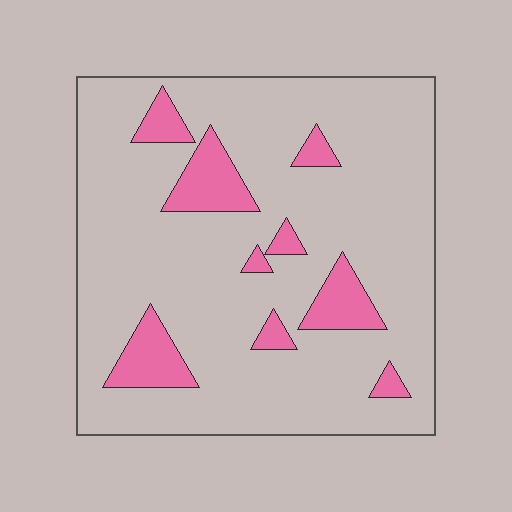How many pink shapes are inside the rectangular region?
9.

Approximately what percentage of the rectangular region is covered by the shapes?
Approximately 15%.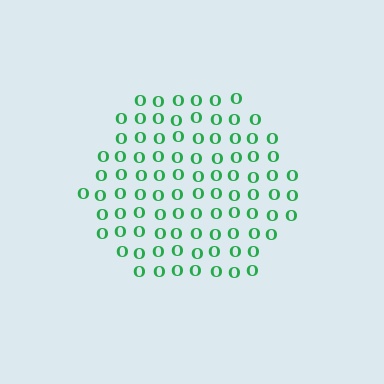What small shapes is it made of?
It is made of small letter O's.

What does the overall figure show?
The overall figure shows a hexagon.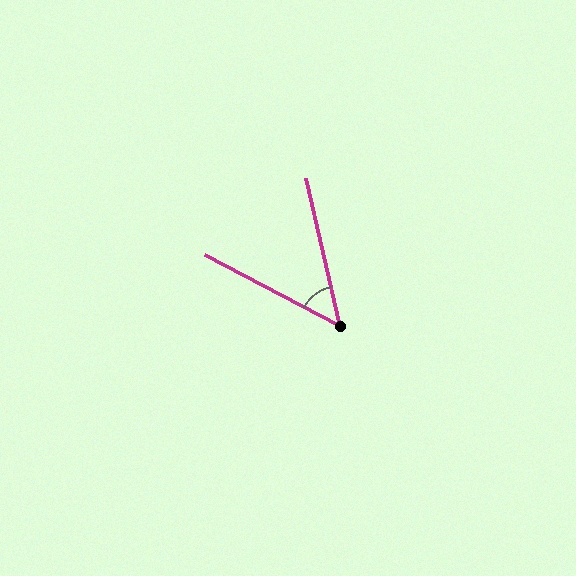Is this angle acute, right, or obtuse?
It is acute.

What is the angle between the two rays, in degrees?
Approximately 49 degrees.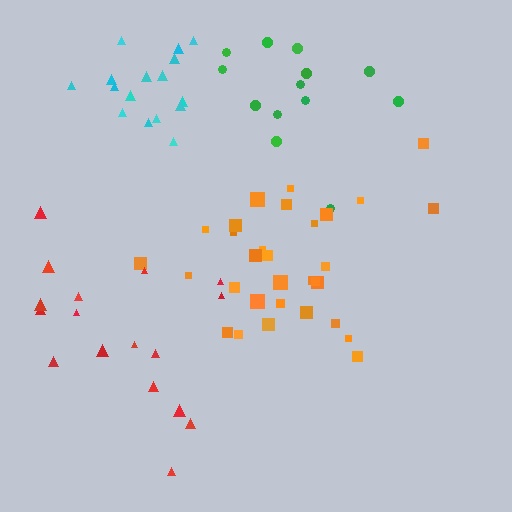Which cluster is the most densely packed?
Orange.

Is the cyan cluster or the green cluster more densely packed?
Cyan.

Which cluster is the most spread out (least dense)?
Red.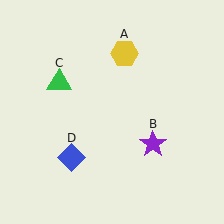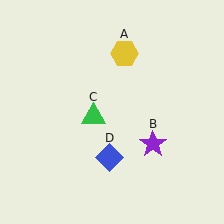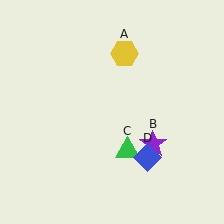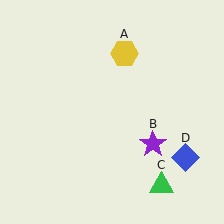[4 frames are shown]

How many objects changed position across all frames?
2 objects changed position: green triangle (object C), blue diamond (object D).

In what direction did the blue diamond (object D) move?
The blue diamond (object D) moved right.